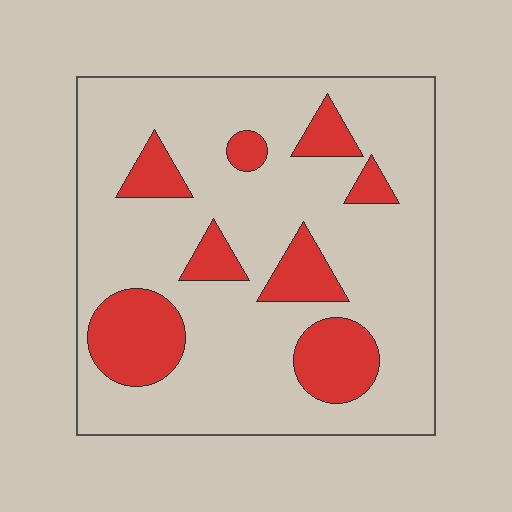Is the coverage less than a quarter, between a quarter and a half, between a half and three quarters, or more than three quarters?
Less than a quarter.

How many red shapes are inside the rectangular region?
8.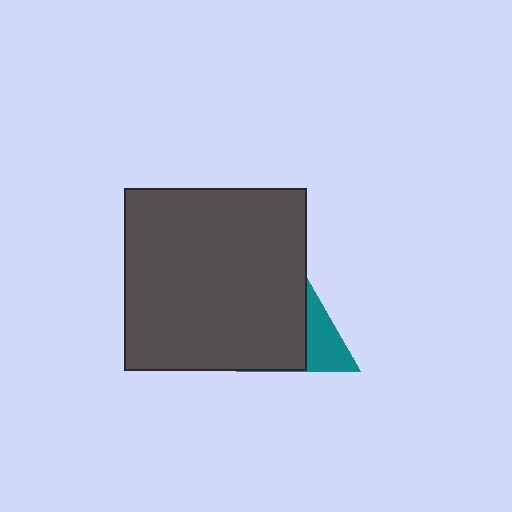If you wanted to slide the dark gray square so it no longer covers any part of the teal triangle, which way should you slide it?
Slide it left — that is the most direct way to separate the two shapes.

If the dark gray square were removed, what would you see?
You would see the complete teal triangle.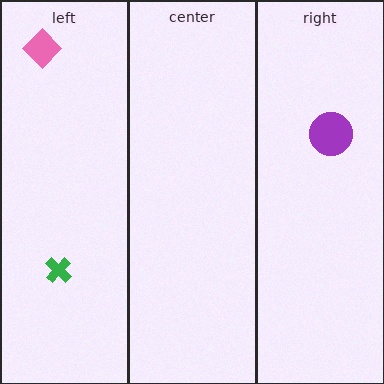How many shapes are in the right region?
1.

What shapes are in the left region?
The green cross, the pink diamond.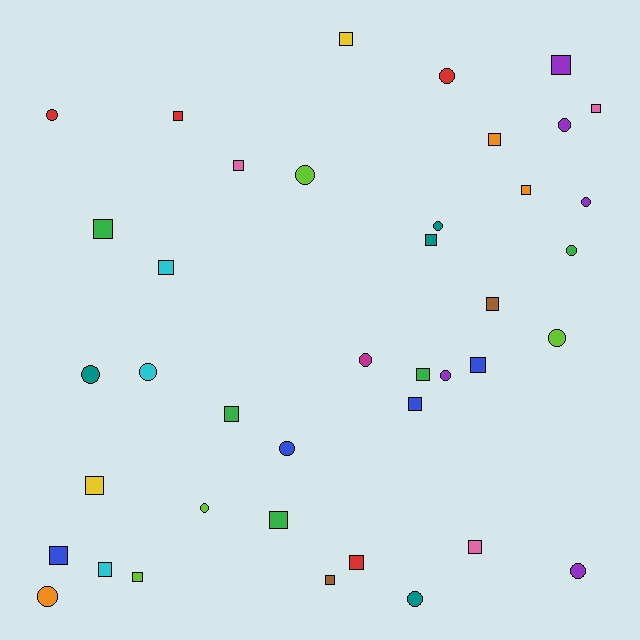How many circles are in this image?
There are 17 circles.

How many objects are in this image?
There are 40 objects.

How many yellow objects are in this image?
There are 2 yellow objects.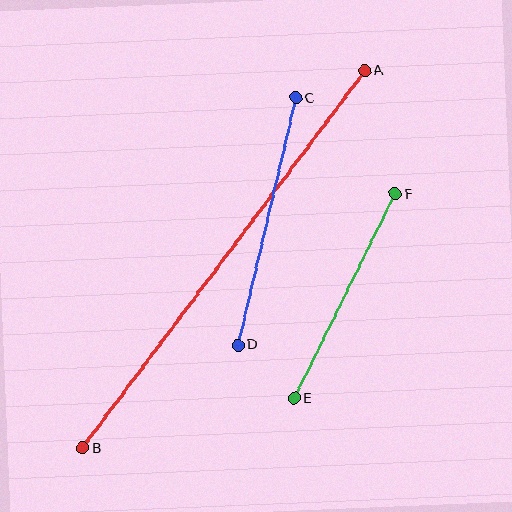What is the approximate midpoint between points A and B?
The midpoint is at approximately (224, 259) pixels.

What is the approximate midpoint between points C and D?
The midpoint is at approximately (267, 221) pixels.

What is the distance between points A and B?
The distance is approximately 471 pixels.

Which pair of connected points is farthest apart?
Points A and B are farthest apart.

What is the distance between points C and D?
The distance is approximately 254 pixels.